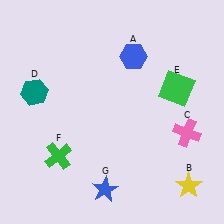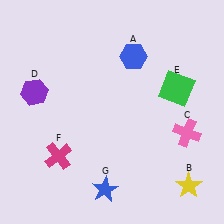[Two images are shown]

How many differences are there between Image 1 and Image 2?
There are 2 differences between the two images.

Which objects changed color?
D changed from teal to purple. F changed from green to magenta.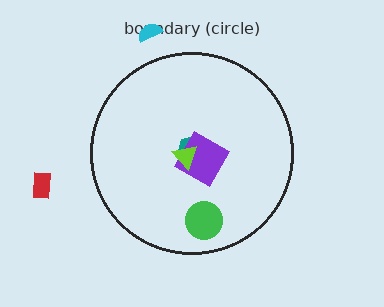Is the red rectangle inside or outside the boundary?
Outside.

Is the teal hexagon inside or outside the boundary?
Inside.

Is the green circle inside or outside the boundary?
Inside.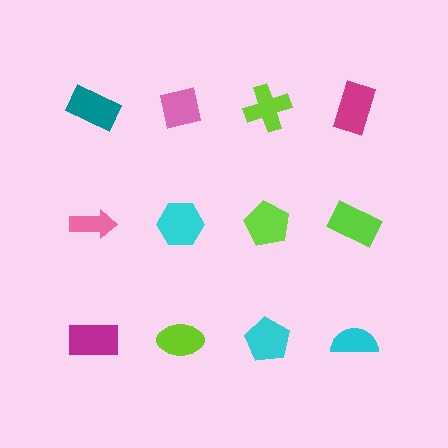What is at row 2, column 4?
A lime rectangle.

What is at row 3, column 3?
A cyan pentagon.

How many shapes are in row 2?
4 shapes.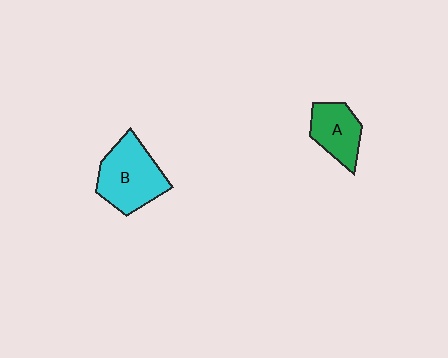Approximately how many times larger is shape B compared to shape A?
Approximately 1.5 times.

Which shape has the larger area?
Shape B (cyan).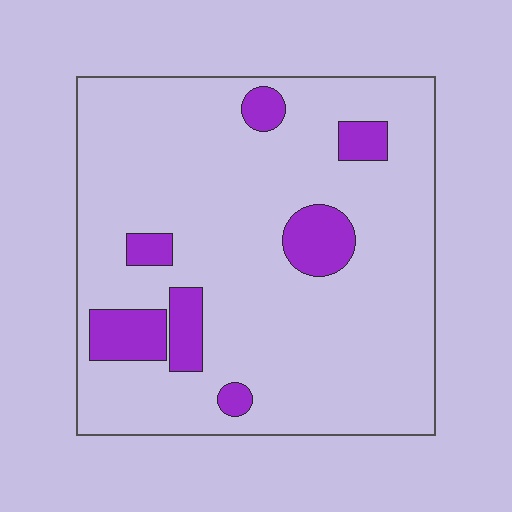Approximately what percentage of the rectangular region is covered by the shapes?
Approximately 15%.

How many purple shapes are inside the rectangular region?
7.